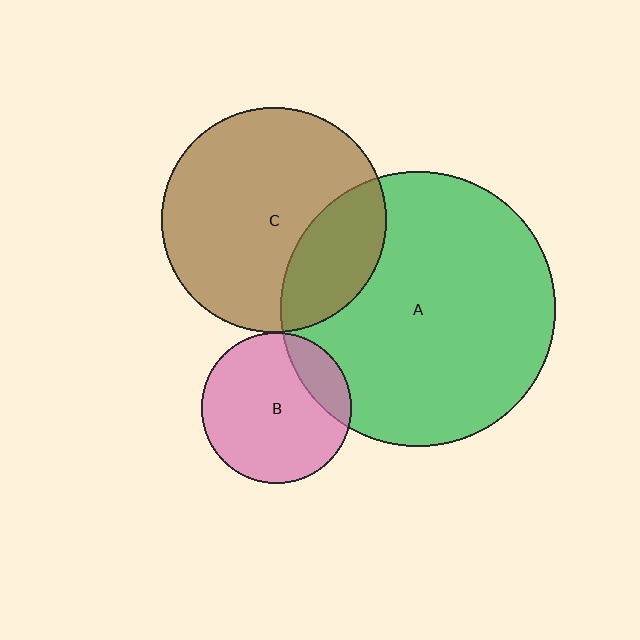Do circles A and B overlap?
Yes.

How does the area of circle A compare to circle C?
Approximately 1.5 times.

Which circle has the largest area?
Circle A (green).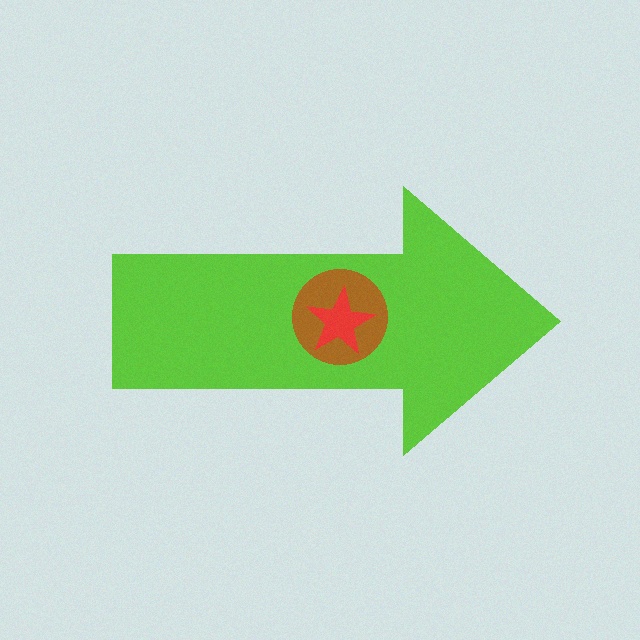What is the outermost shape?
The lime arrow.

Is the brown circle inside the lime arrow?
Yes.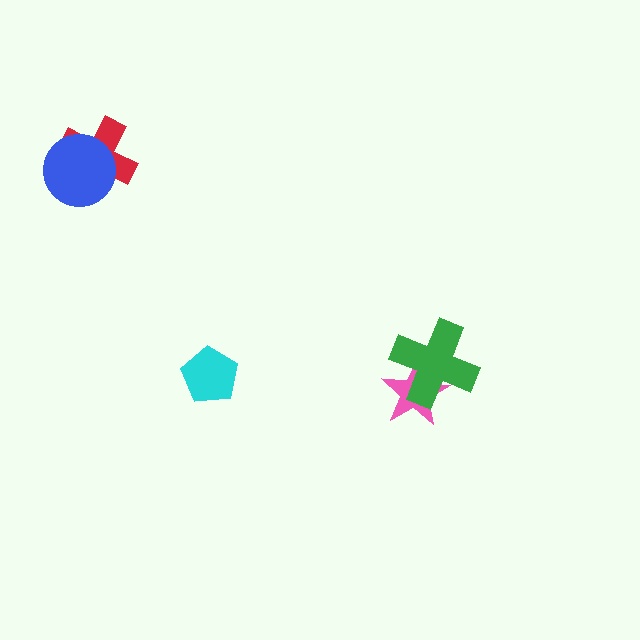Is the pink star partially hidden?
Yes, it is partially covered by another shape.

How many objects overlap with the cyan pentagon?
0 objects overlap with the cyan pentagon.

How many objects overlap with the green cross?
1 object overlaps with the green cross.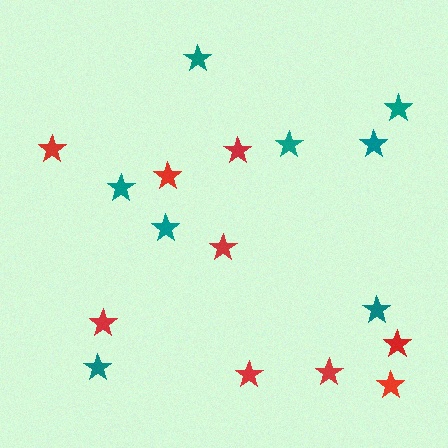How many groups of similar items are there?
There are 2 groups: one group of red stars (9) and one group of teal stars (8).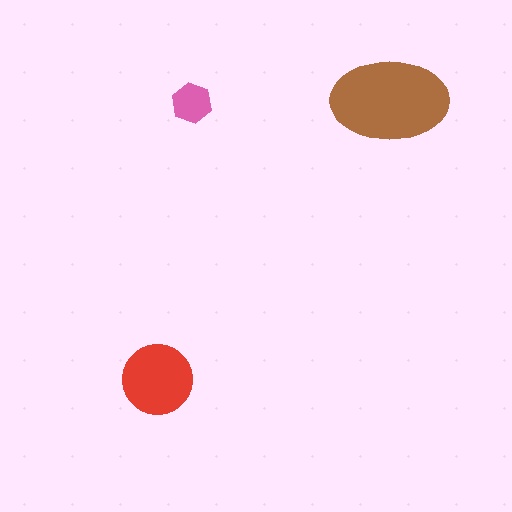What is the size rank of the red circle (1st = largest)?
2nd.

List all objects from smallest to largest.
The pink hexagon, the red circle, the brown ellipse.